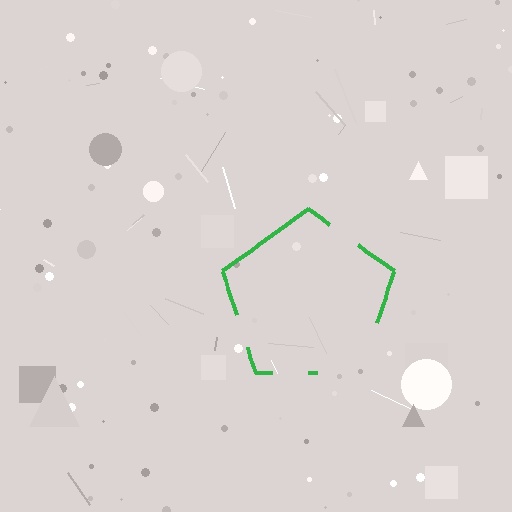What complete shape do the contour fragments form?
The contour fragments form a pentagon.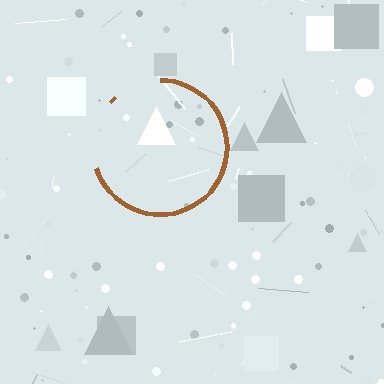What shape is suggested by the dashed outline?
The dashed outline suggests a circle.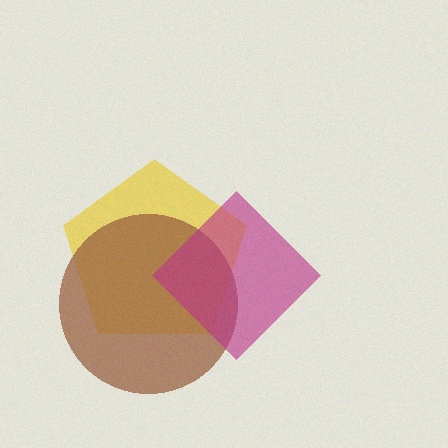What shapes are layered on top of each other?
The layered shapes are: a yellow pentagon, a brown circle, a magenta diamond.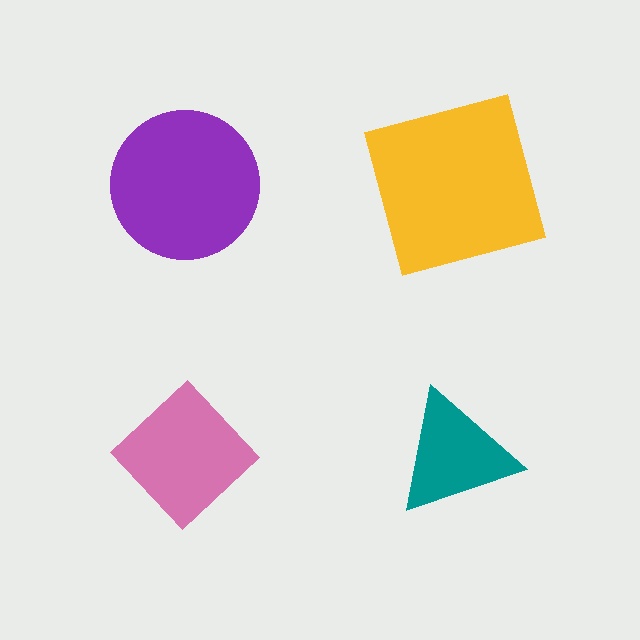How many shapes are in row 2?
2 shapes.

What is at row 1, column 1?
A purple circle.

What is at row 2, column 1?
A pink diamond.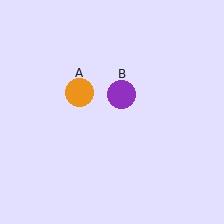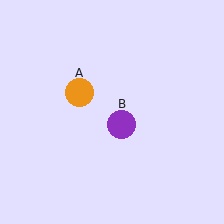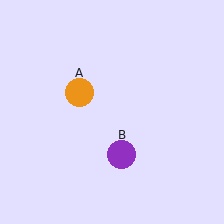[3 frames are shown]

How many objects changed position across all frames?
1 object changed position: purple circle (object B).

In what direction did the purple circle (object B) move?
The purple circle (object B) moved down.